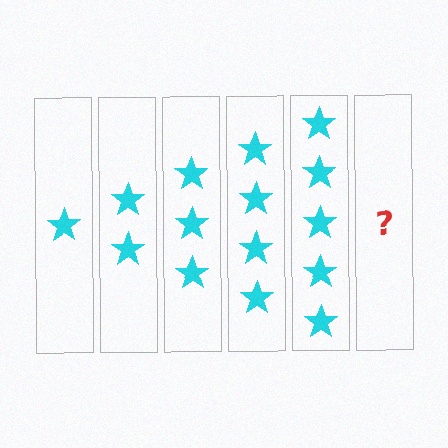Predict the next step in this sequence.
The next step is 6 stars.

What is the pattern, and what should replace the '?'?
The pattern is that each step adds one more star. The '?' should be 6 stars.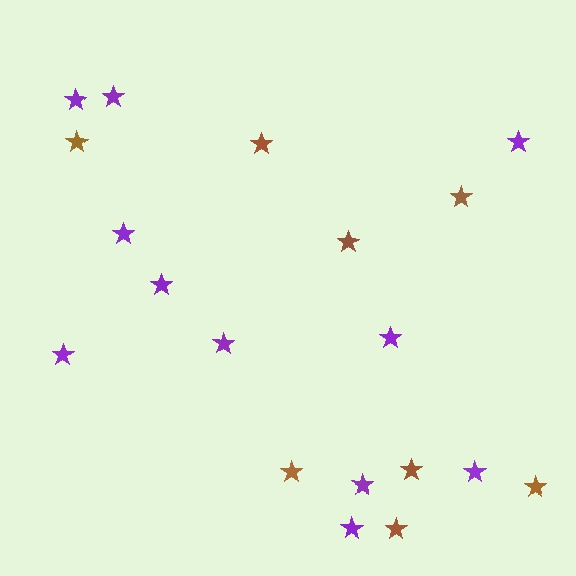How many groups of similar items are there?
There are 2 groups: one group of brown stars (8) and one group of purple stars (11).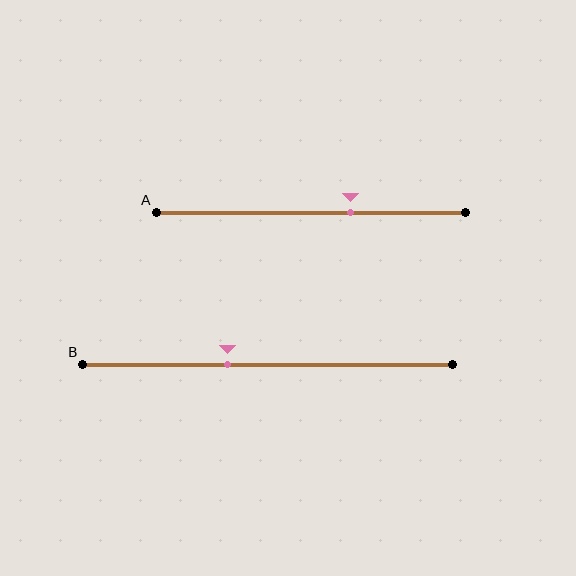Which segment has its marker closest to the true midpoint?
Segment B has its marker closest to the true midpoint.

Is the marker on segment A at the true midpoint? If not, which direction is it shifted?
No, the marker on segment A is shifted to the right by about 13% of the segment length.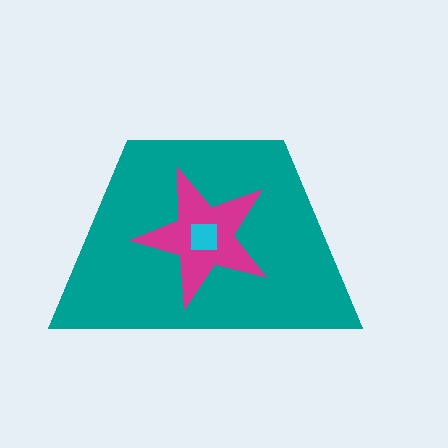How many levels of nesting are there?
3.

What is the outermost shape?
The teal trapezoid.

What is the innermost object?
The cyan square.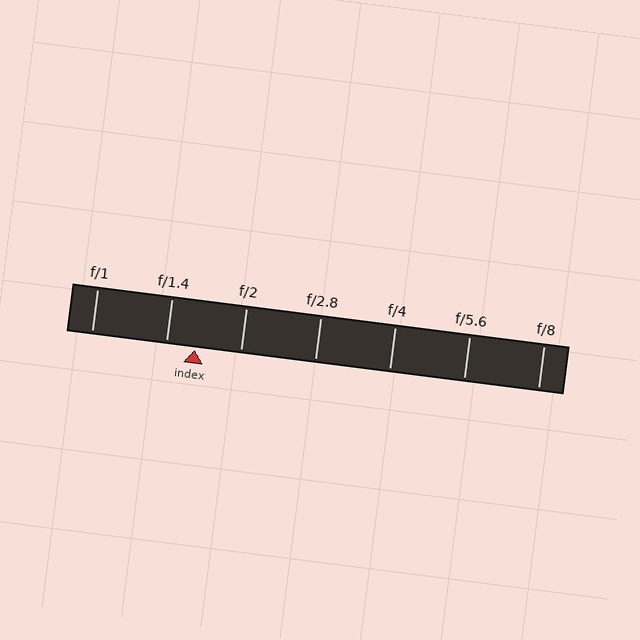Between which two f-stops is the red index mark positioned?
The index mark is between f/1.4 and f/2.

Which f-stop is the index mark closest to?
The index mark is closest to f/1.4.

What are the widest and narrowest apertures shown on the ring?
The widest aperture shown is f/1 and the narrowest is f/8.